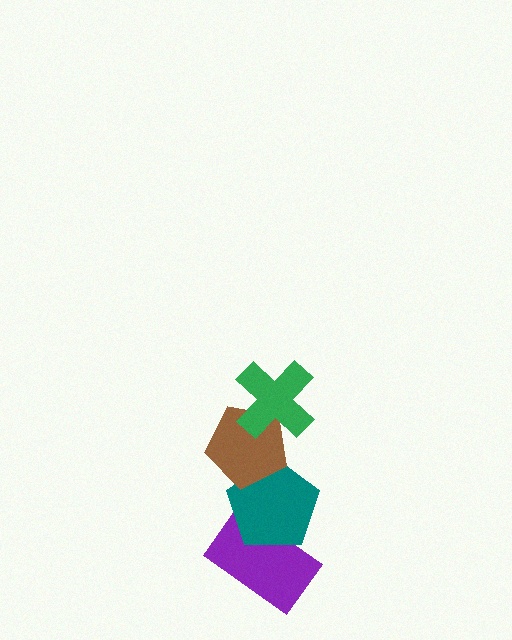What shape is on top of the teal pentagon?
The brown pentagon is on top of the teal pentagon.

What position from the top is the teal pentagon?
The teal pentagon is 3rd from the top.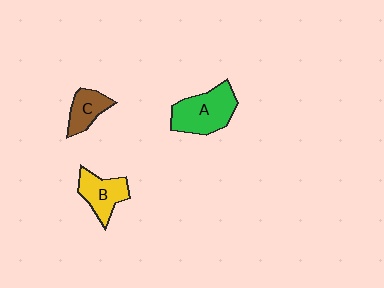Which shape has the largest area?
Shape A (green).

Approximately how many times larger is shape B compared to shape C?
Approximately 1.2 times.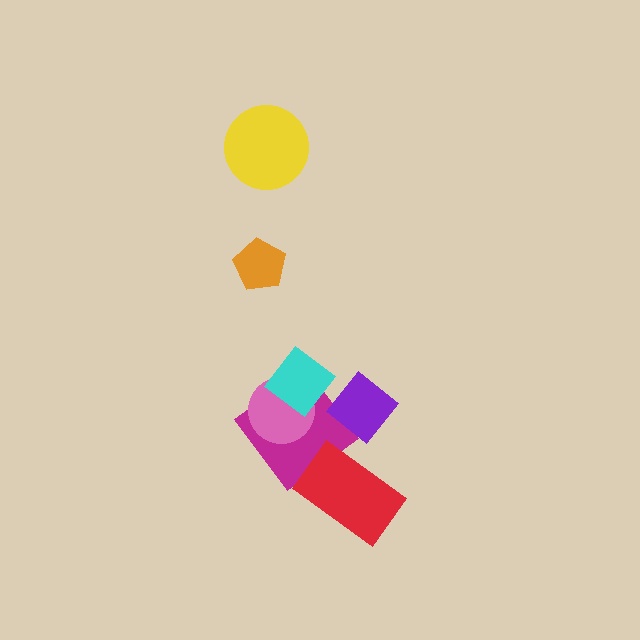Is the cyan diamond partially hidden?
No, no other shape covers it.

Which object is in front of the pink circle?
The cyan diamond is in front of the pink circle.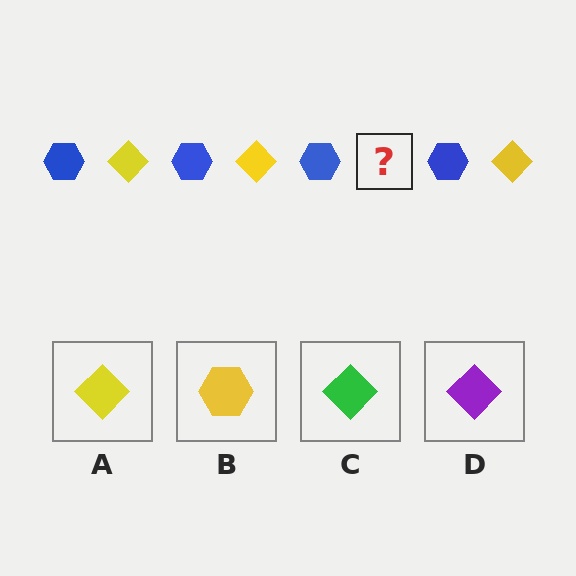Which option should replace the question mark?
Option A.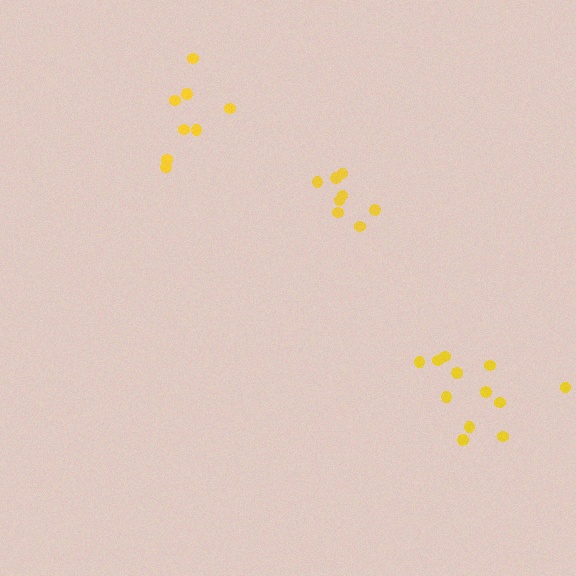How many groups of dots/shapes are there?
There are 3 groups.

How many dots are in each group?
Group 1: 8 dots, Group 2: 12 dots, Group 3: 8 dots (28 total).